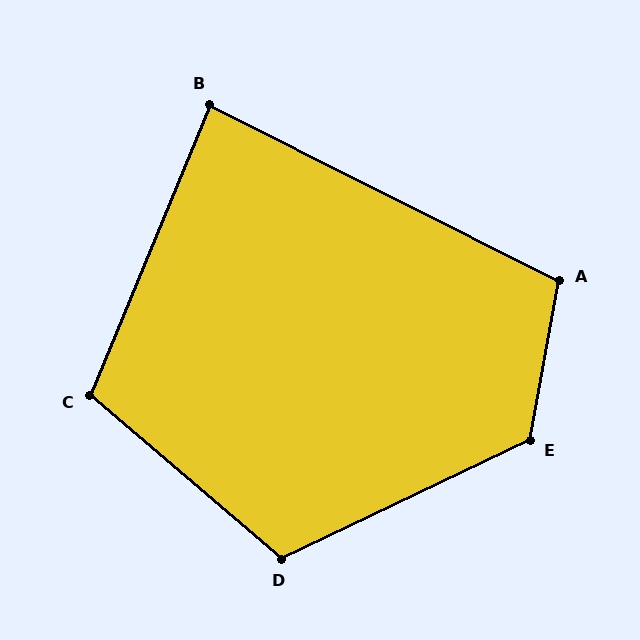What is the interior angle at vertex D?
Approximately 114 degrees (obtuse).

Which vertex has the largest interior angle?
E, at approximately 126 degrees.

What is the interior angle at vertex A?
Approximately 107 degrees (obtuse).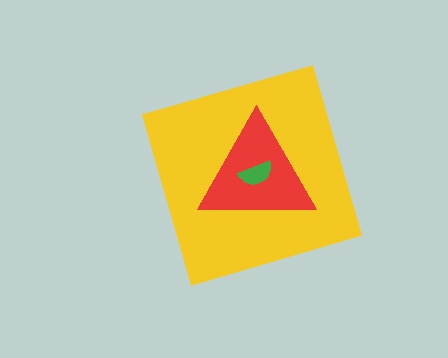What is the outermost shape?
The yellow diamond.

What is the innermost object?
The green semicircle.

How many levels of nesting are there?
3.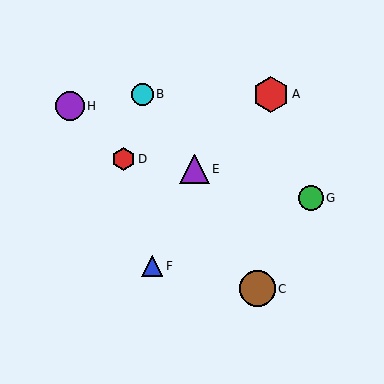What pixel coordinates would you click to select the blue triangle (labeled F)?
Click at (152, 266) to select the blue triangle F.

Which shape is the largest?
The red hexagon (labeled A) is the largest.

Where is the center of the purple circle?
The center of the purple circle is at (70, 106).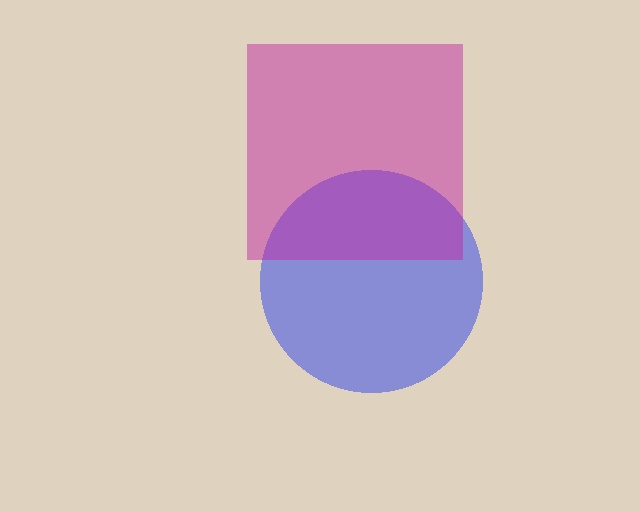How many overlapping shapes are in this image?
There are 2 overlapping shapes in the image.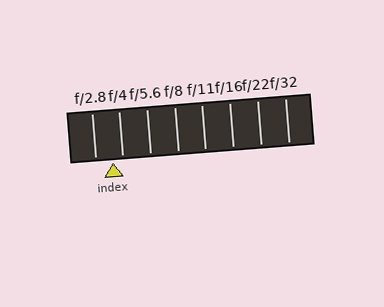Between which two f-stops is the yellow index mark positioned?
The index mark is between f/2.8 and f/4.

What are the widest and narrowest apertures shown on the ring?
The widest aperture shown is f/2.8 and the narrowest is f/32.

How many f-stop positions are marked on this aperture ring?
There are 8 f-stop positions marked.